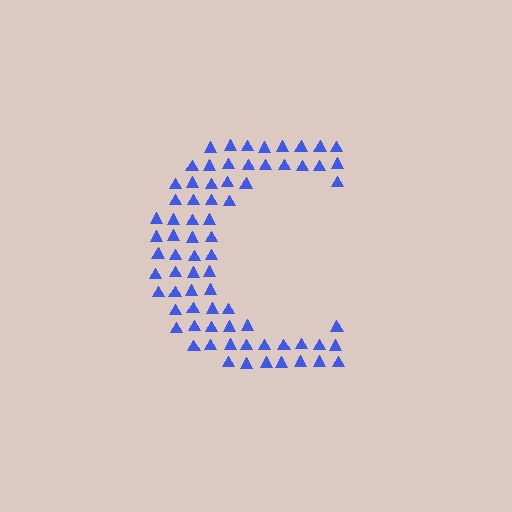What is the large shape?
The large shape is the letter C.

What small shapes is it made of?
It is made of small triangles.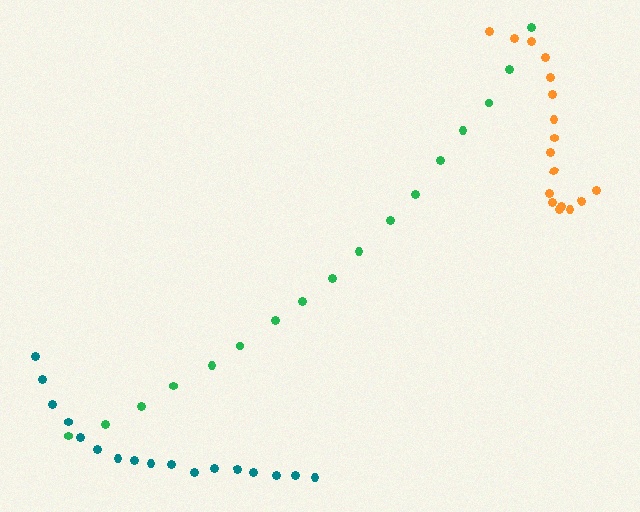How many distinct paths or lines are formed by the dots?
There are 3 distinct paths.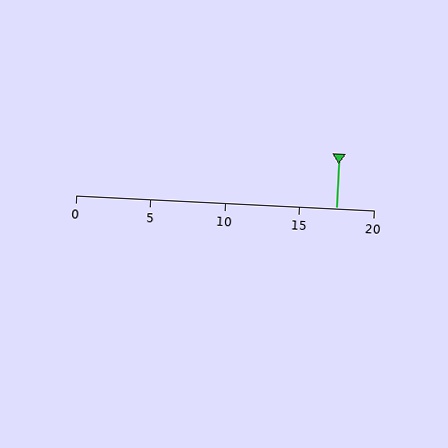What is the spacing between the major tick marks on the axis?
The major ticks are spaced 5 apart.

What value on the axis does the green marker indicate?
The marker indicates approximately 17.5.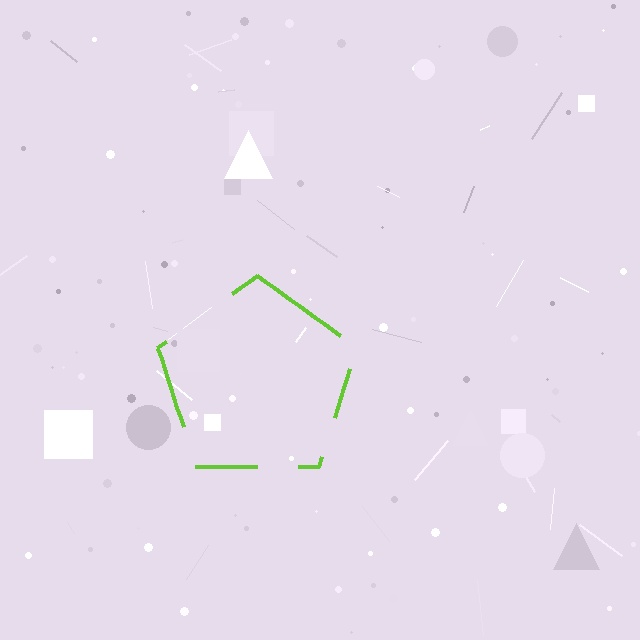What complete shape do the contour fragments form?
The contour fragments form a pentagon.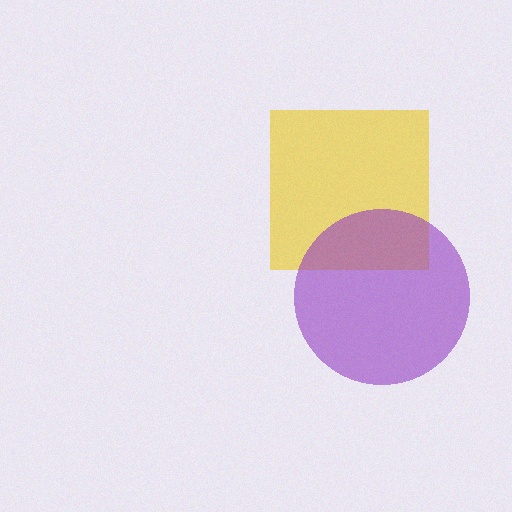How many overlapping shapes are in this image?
There are 2 overlapping shapes in the image.